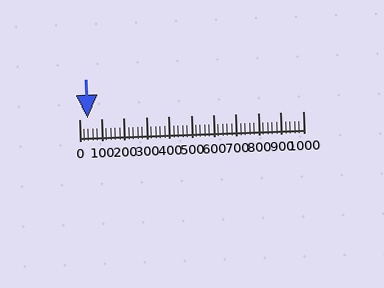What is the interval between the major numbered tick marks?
The major tick marks are spaced 100 units apart.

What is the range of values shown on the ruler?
The ruler shows values from 0 to 1000.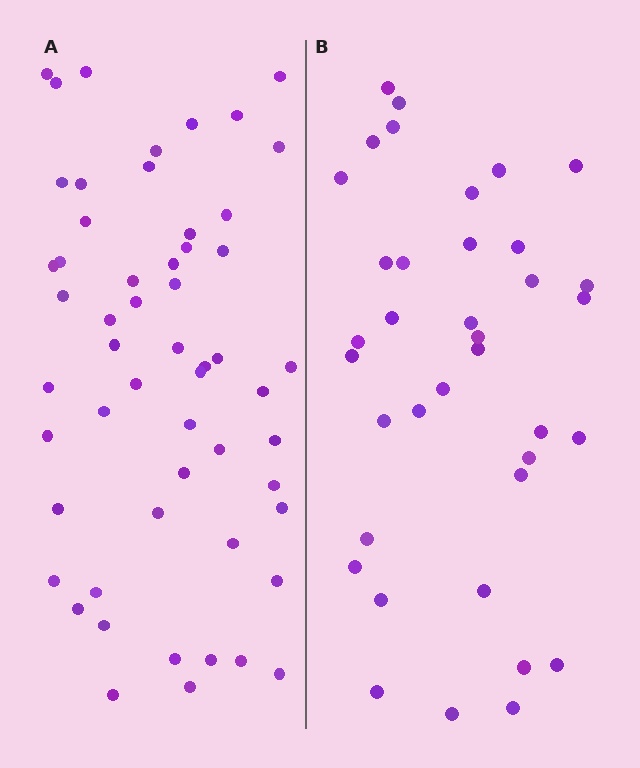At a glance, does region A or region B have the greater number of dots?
Region A (the left region) has more dots.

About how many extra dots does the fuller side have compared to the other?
Region A has approximately 20 more dots than region B.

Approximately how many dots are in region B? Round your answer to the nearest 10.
About 40 dots. (The exact count is 37, which rounds to 40.)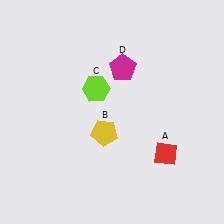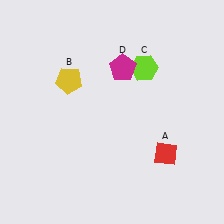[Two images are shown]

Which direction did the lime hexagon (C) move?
The lime hexagon (C) moved right.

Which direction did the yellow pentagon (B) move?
The yellow pentagon (B) moved up.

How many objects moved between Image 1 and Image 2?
2 objects moved between the two images.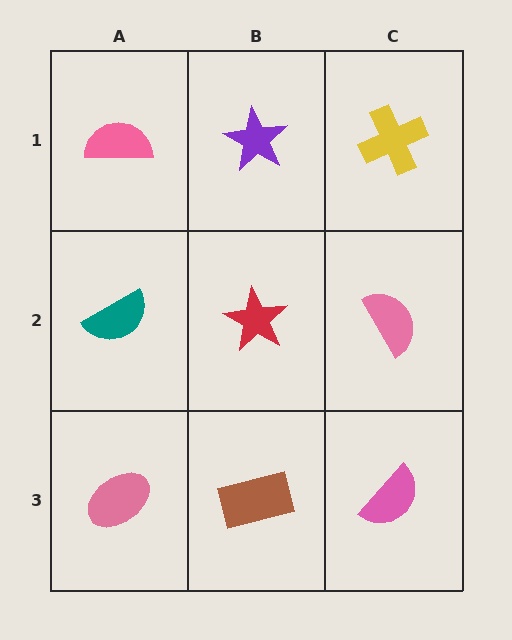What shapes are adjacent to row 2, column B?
A purple star (row 1, column B), a brown rectangle (row 3, column B), a teal semicircle (row 2, column A), a pink semicircle (row 2, column C).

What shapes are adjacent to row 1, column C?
A pink semicircle (row 2, column C), a purple star (row 1, column B).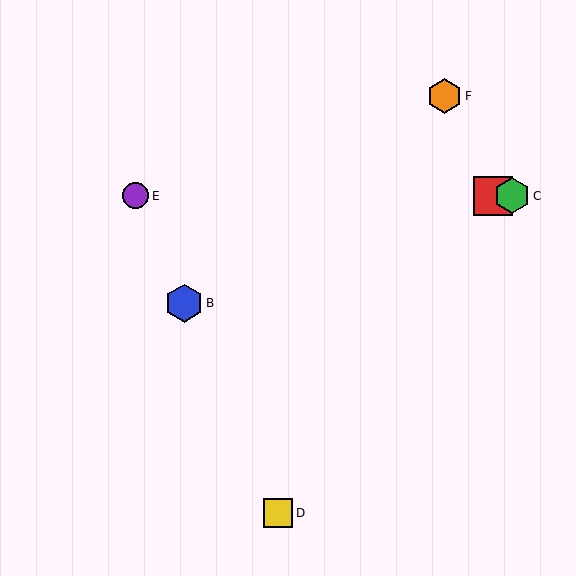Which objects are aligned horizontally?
Objects A, C, E are aligned horizontally.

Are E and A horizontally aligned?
Yes, both are at y≈196.